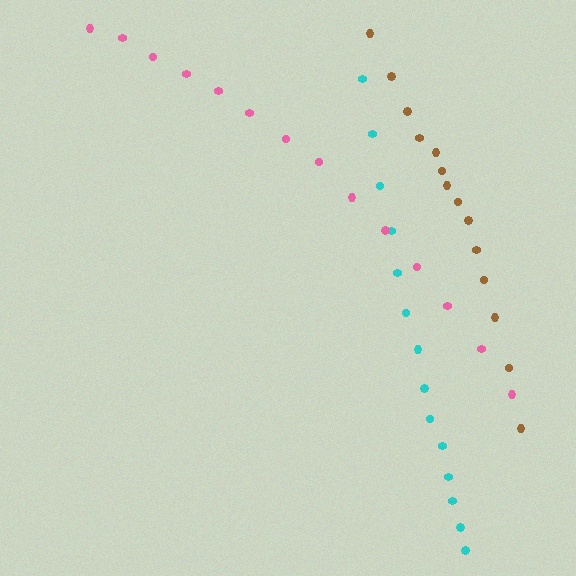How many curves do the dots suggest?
There are 3 distinct paths.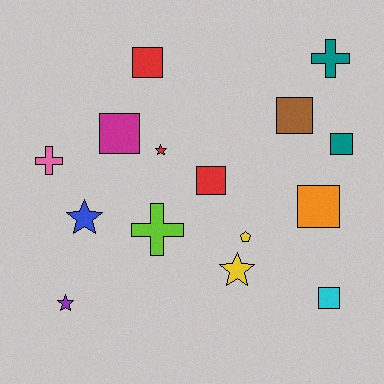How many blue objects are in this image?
There is 1 blue object.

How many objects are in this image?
There are 15 objects.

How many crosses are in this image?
There are 3 crosses.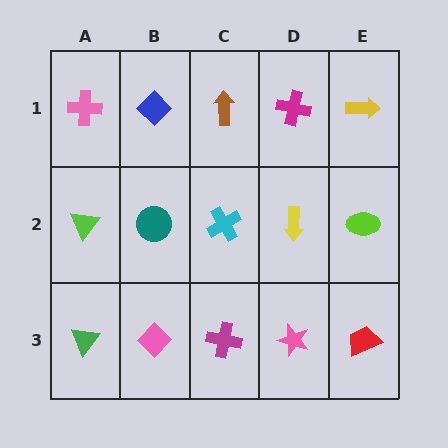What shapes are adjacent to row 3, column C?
A cyan cross (row 2, column C), a pink diamond (row 3, column B), a pink star (row 3, column D).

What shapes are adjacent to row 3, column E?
A lime ellipse (row 2, column E), a pink star (row 3, column D).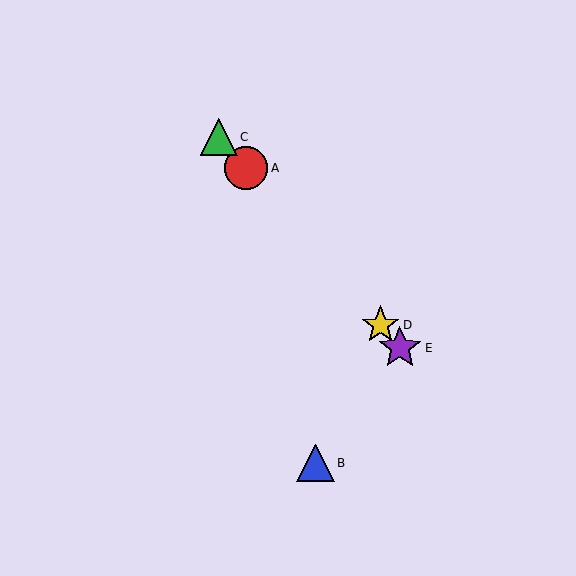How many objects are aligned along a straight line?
4 objects (A, C, D, E) are aligned along a straight line.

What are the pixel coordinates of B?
Object B is at (316, 463).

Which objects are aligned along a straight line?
Objects A, C, D, E are aligned along a straight line.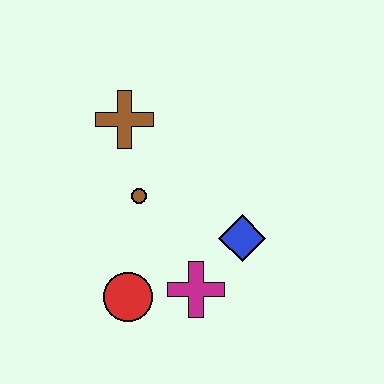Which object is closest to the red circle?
The magenta cross is closest to the red circle.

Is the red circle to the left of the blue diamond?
Yes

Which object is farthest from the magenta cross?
The brown cross is farthest from the magenta cross.